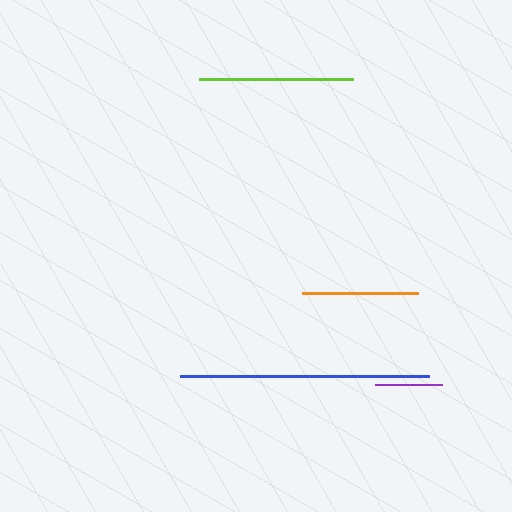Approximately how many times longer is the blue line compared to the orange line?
The blue line is approximately 2.2 times the length of the orange line.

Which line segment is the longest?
The blue line is the longest at approximately 250 pixels.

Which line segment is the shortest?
The purple line is the shortest at approximately 68 pixels.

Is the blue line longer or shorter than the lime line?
The blue line is longer than the lime line.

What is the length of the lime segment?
The lime segment is approximately 154 pixels long.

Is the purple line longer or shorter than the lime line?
The lime line is longer than the purple line.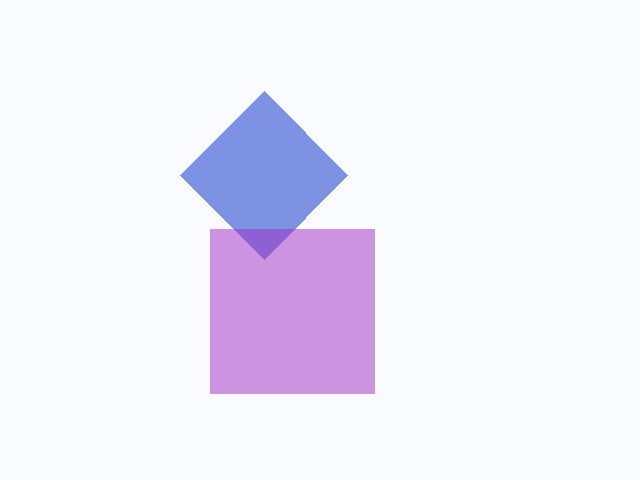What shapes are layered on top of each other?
The layered shapes are: a blue diamond, a purple square.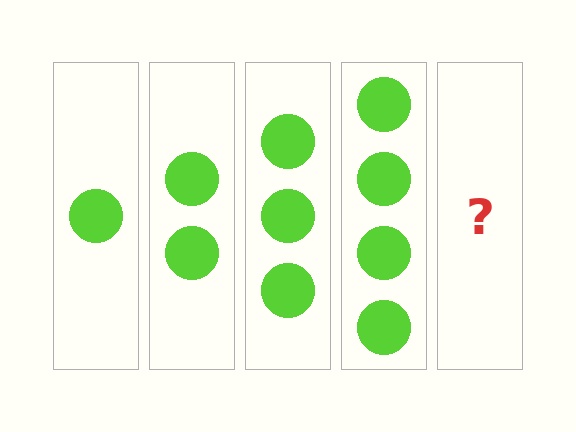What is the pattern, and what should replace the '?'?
The pattern is that each step adds one more circle. The '?' should be 5 circles.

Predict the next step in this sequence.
The next step is 5 circles.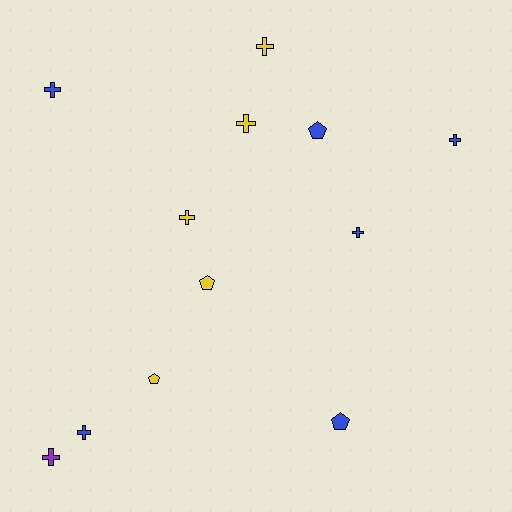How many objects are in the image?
There are 12 objects.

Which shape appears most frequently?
Cross, with 8 objects.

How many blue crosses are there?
There are 4 blue crosses.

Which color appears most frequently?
Blue, with 6 objects.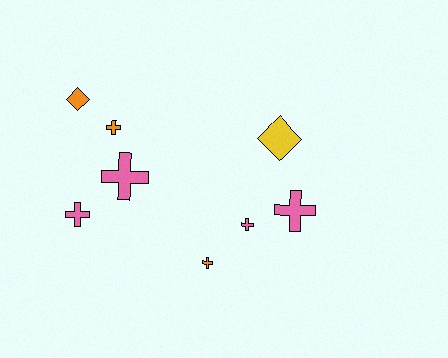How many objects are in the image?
There are 8 objects.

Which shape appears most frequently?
Cross, with 6 objects.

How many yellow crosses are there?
There are no yellow crosses.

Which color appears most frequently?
Pink, with 4 objects.